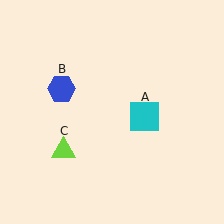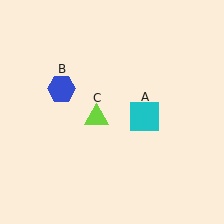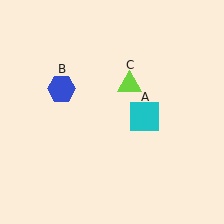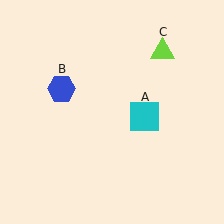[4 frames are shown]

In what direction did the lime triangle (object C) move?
The lime triangle (object C) moved up and to the right.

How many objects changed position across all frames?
1 object changed position: lime triangle (object C).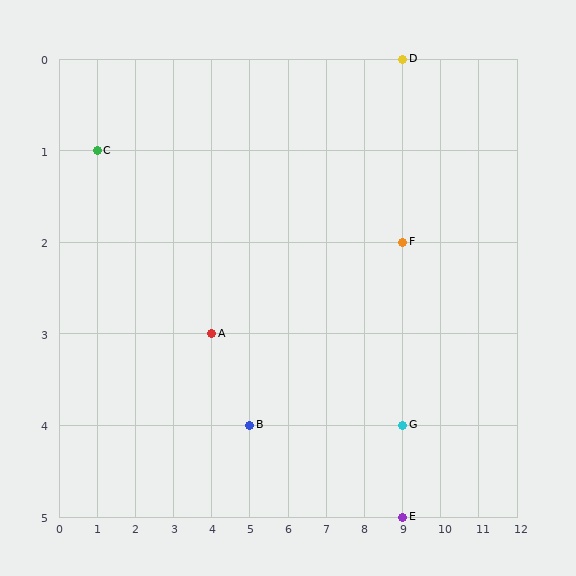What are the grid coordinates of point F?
Point F is at grid coordinates (9, 2).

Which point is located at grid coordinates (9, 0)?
Point D is at (9, 0).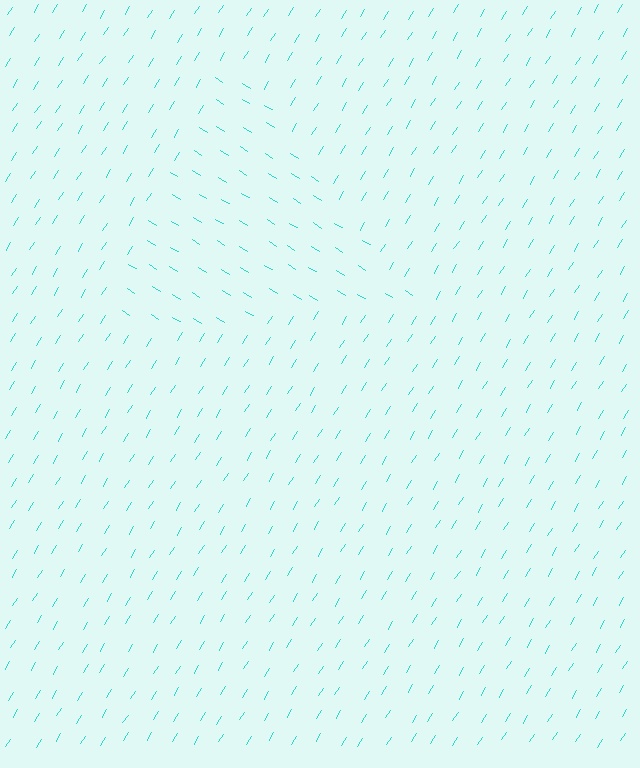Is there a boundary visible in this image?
Yes, there is a texture boundary formed by a change in line orientation.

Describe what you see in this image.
The image is filled with small cyan line segments. A triangle region in the image has lines oriented differently from the surrounding lines, creating a visible texture boundary.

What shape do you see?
I see a triangle.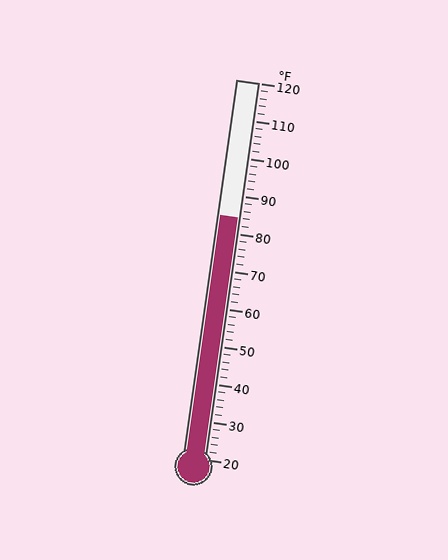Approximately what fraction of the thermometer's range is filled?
The thermometer is filled to approximately 65% of its range.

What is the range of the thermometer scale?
The thermometer scale ranges from 20°F to 120°F.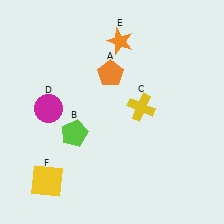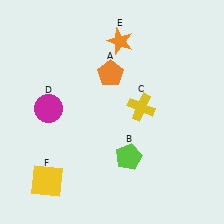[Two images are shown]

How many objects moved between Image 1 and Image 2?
1 object moved between the two images.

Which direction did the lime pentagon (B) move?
The lime pentagon (B) moved right.